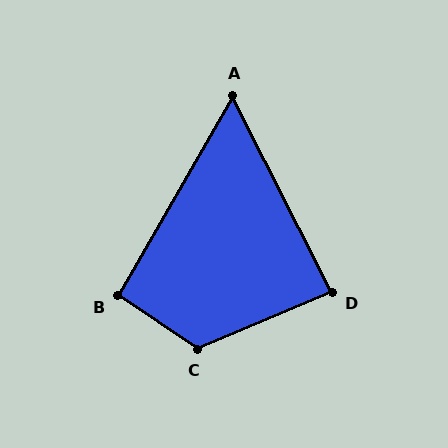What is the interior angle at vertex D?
Approximately 86 degrees (approximately right).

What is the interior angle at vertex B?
Approximately 94 degrees (approximately right).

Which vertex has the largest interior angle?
C, at approximately 123 degrees.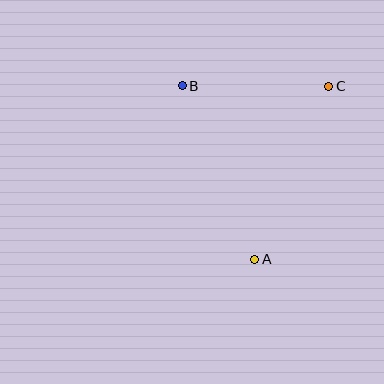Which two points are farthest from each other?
Points A and C are farthest from each other.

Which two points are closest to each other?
Points B and C are closest to each other.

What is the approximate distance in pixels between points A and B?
The distance between A and B is approximately 188 pixels.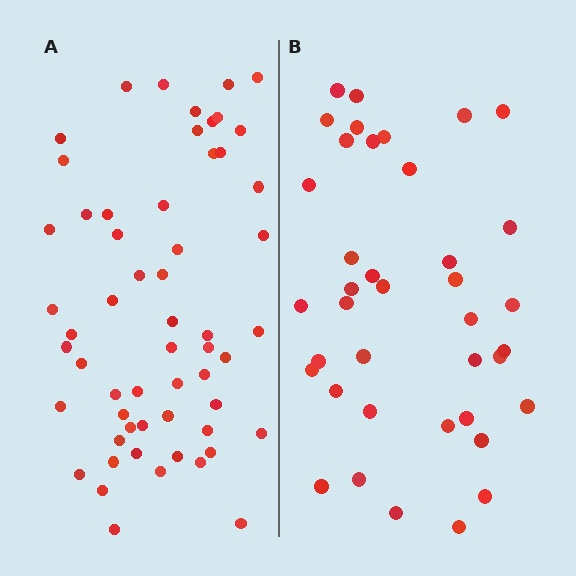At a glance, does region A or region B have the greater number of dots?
Region A (the left region) has more dots.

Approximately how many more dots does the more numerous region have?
Region A has approximately 20 more dots than region B.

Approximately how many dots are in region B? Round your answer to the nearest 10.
About 40 dots. (The exact count is 39, which rounds to 40.)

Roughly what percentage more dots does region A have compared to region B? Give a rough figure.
About 45% more.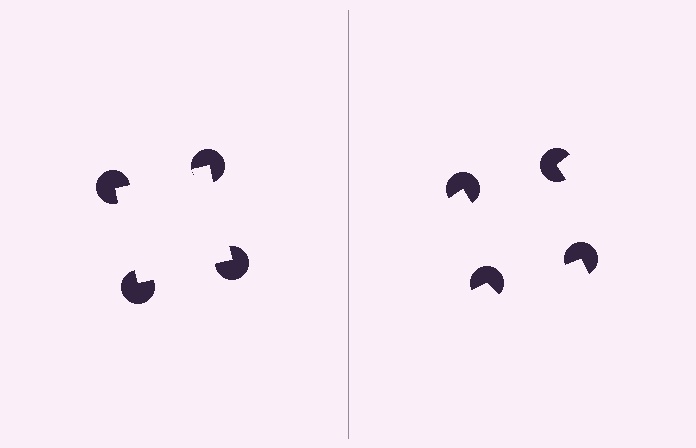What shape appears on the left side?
An illusory square.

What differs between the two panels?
The pac-man discs are positioned identically on both sides; only the wedge orientations differ. On the left they align to a square; on the right they are misaligned.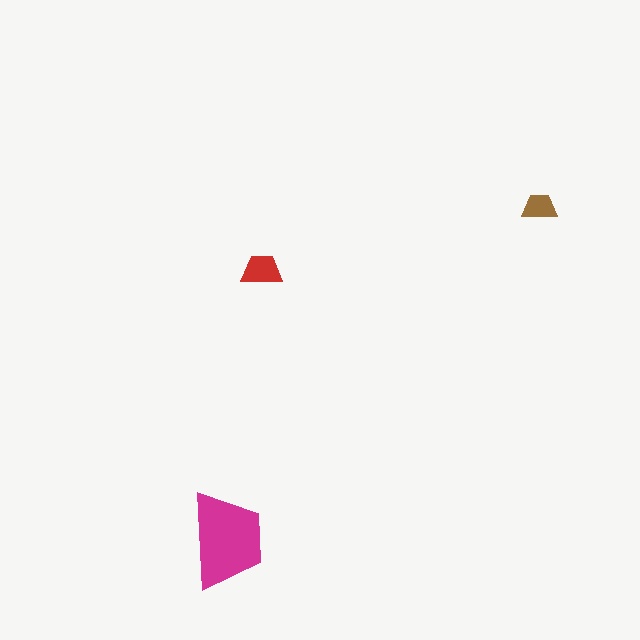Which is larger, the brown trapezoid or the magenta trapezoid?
The magenta one.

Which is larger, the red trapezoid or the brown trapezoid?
The red one.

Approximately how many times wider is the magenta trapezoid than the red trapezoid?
About 2.5 times wider.